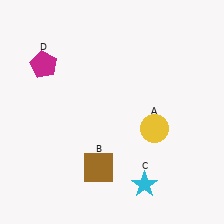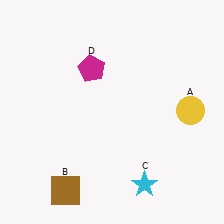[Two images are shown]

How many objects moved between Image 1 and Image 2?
3 objects moved between the two images.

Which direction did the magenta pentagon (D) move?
The magenta pentagon (D) moved right.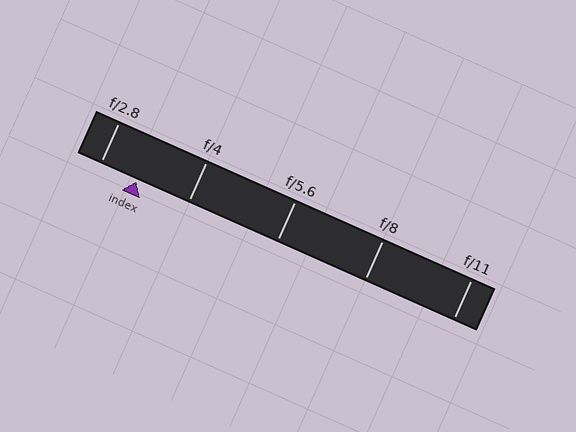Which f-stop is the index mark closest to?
The index mark is closest to f/2.8.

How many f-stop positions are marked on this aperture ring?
There are 5 f-stop positions marked.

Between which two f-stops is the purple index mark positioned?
The index mark is between f/2.8 and f/4.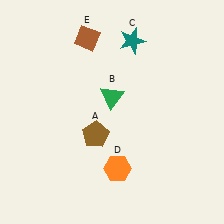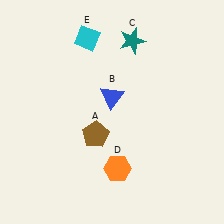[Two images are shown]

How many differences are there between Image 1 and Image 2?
There are 2 differences between the two images.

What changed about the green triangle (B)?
In Image 1, B is green. In Image 2, it changed to blue.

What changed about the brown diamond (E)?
In Image 1, E is brown. In Image 2, it changed to cyan.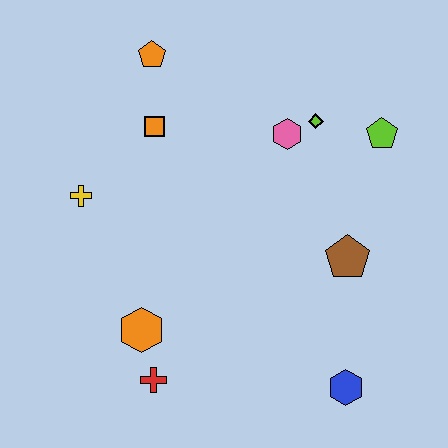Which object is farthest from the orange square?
The blue hexagon is farthest from the orange square.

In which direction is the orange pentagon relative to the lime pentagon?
The orange pentagon is to the left of the lime pentagon.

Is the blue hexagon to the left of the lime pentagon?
Yes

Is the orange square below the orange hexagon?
No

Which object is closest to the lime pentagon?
The lime diamond is closest to the lime pentagon.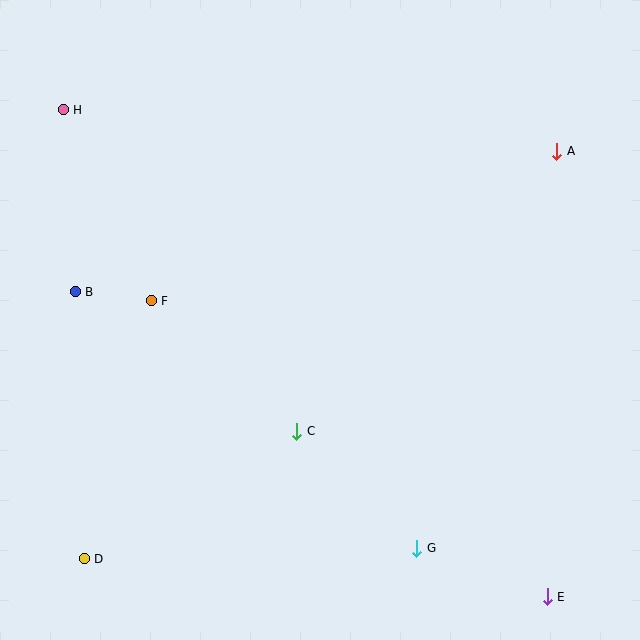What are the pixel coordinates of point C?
Point C is at (297, 431).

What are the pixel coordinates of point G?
Point G is at (417, 548).